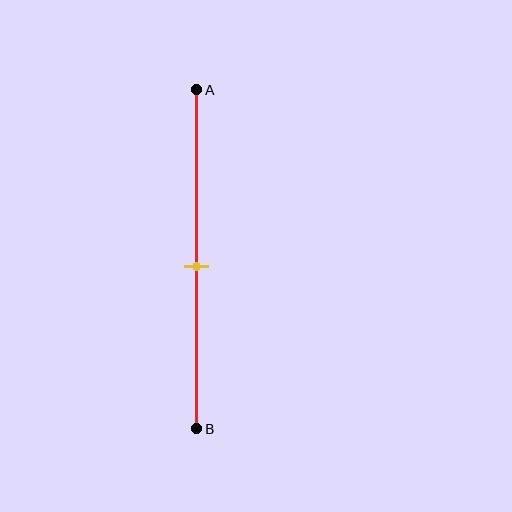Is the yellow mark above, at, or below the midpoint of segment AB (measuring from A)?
The yellow mark is approximately at the midpoint of segment AB.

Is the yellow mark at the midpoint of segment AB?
Yes, the mark is approximately at the midpoint.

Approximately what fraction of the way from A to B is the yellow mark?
The yellow mark is approximately 50% of the way from A to B.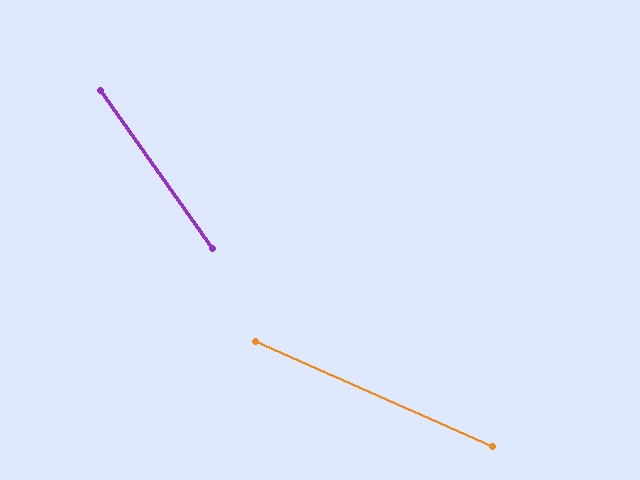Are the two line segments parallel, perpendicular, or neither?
Neither parallel nor perpendicular — they differ by about 31°.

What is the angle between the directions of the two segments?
Approximately 31 degrees.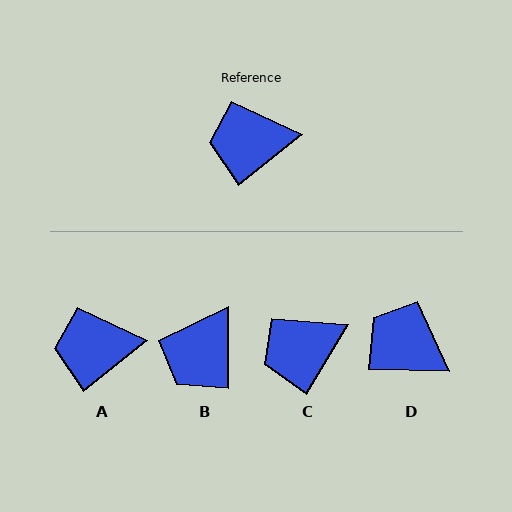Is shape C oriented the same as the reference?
No, it is off by about 21 degrees.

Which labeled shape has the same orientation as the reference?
A.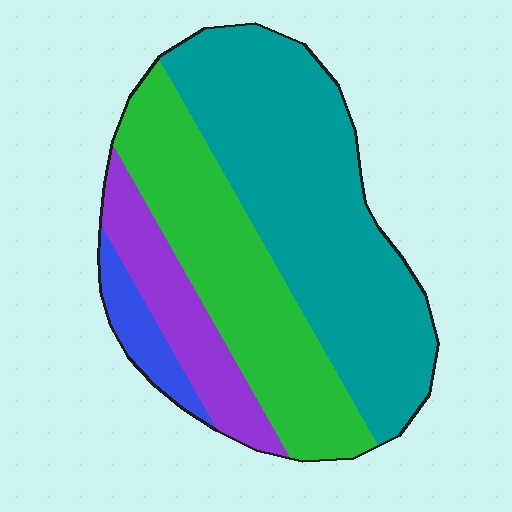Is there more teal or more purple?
Teal.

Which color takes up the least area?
Blue, at roughly 5%.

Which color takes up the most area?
Teal, at roughly 50%.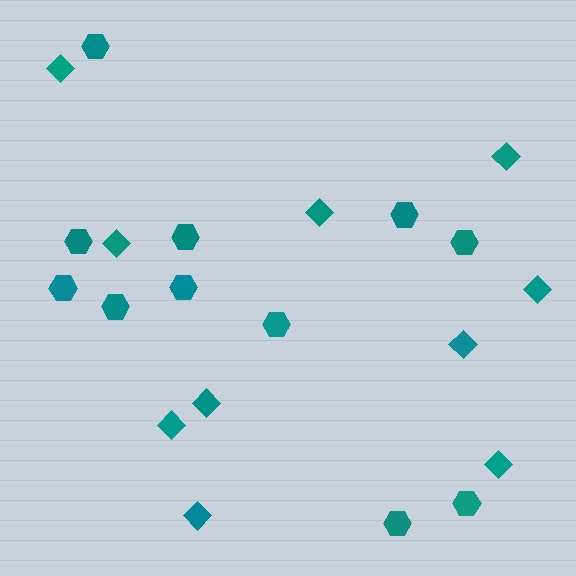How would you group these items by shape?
There are 2 groups: one group of diamonds (10) and one group of hexagons (11).